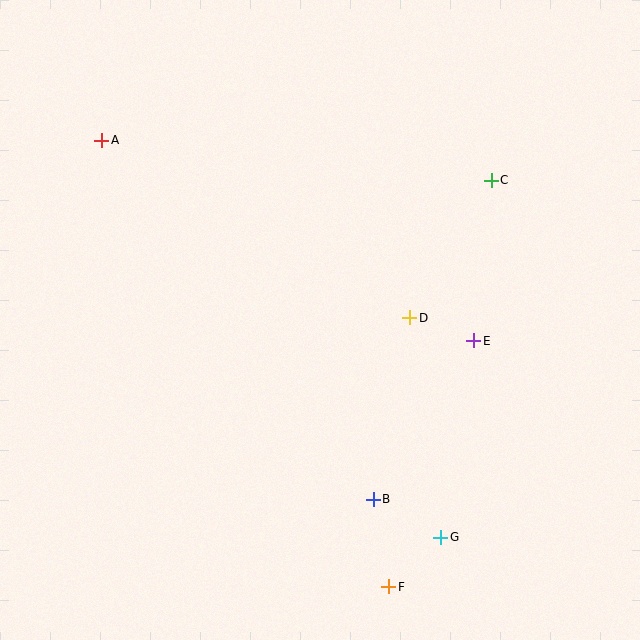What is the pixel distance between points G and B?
The distance between G and B is 78 pixels.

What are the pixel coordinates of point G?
Point G is at (441, 537).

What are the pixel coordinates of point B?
Point B is at (373, 499).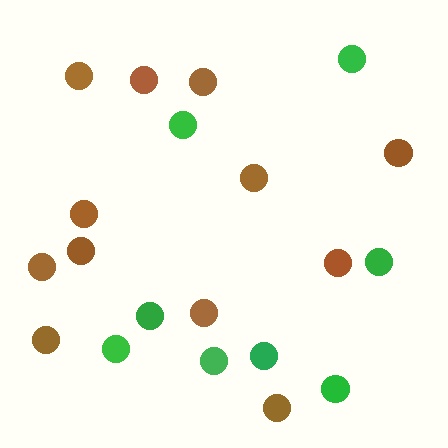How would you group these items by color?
There are 2 groups: one group of green circles (8) and one group of brown circles (12).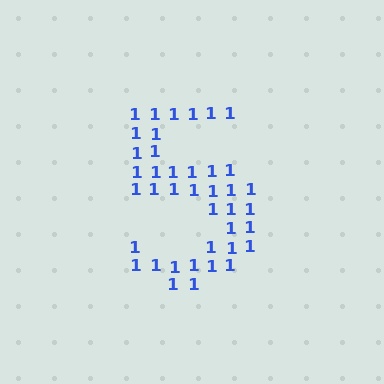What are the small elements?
The small elements are digit 1's.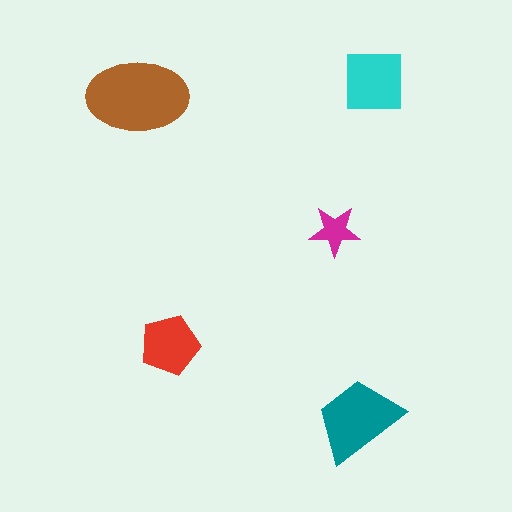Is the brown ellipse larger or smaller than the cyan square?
Larger.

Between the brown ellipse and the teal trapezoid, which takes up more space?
The brown ellipse.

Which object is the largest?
The brown ellipse.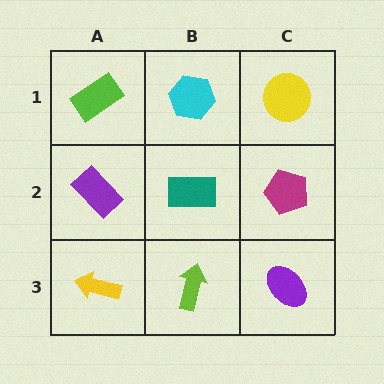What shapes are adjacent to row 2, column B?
A cyan hexagon (row 1, column B), a lime arrow (row 3, column B), a purple rectangle (row 2, column A), a magenta pentagon (row 2, column C).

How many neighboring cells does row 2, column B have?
4.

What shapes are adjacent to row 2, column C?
A yellow circle (row 1, column C), a purple ellipse (row 3, column C), a teal rectangle (row 2, column B).